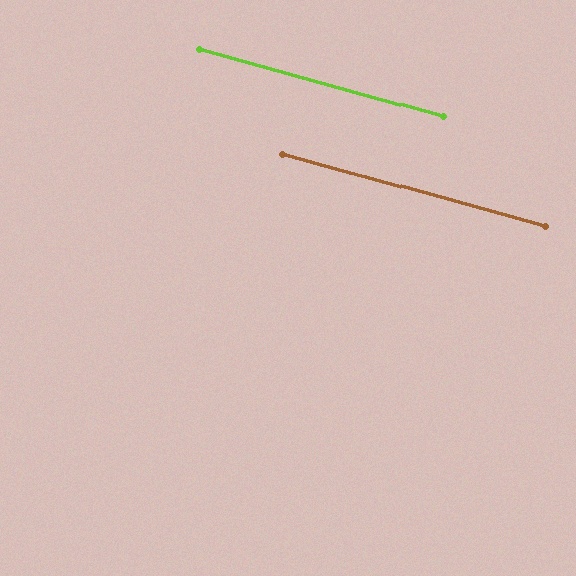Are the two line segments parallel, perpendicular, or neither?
Parallel — their directions differ by only 0.1°.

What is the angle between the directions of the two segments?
Approximately 0 degrees.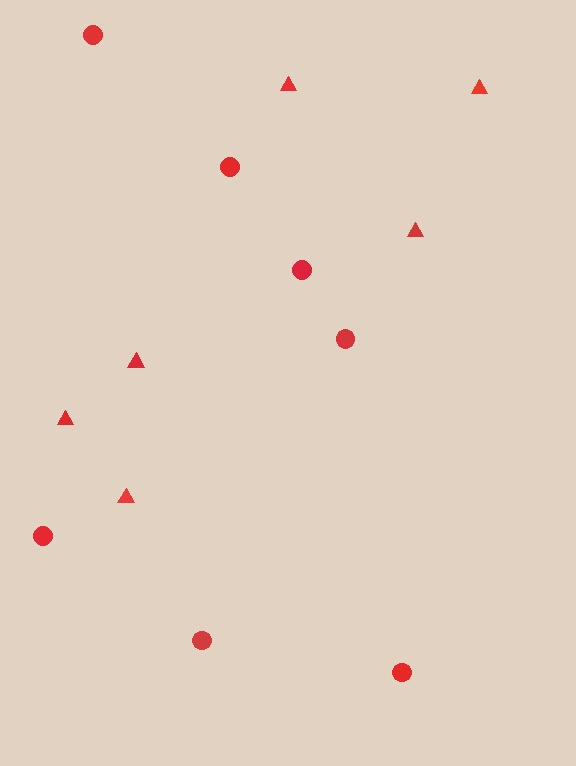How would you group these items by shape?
There are 2 groups: one group of triangles (6) and one group of circles (7).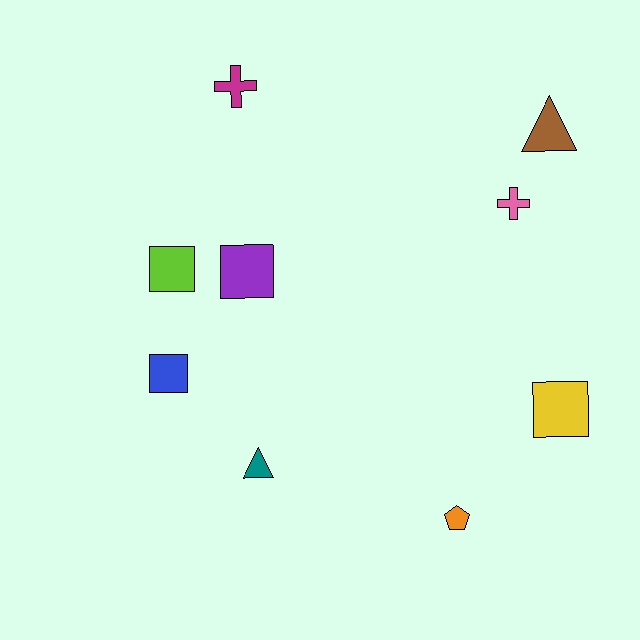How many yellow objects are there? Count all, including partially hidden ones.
There is 1 yellow object.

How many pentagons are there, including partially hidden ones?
There is 1 pentagon.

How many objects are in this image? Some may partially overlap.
There are 9 objects.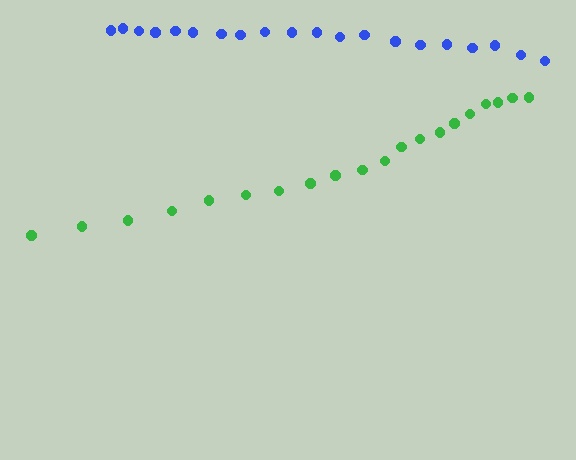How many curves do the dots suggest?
There are 2 distinct paths.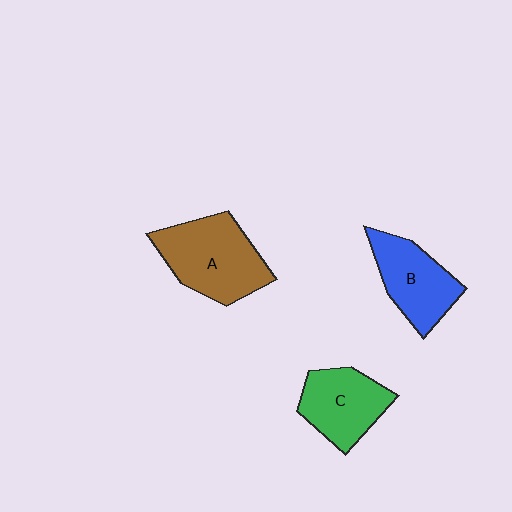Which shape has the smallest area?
Shape C (green).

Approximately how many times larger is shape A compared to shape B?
Approximately 1.3 times.